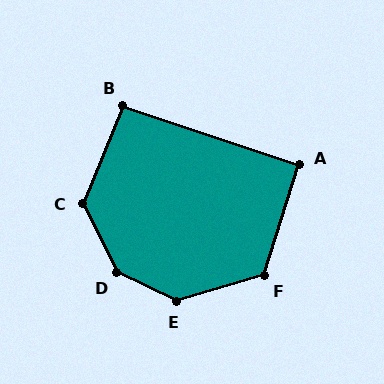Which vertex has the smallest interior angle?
A, at approximately 91 degrees.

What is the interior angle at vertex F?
Approximately 124 degrees (obtuse).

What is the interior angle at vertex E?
Approximately 138 degrees (obtuse).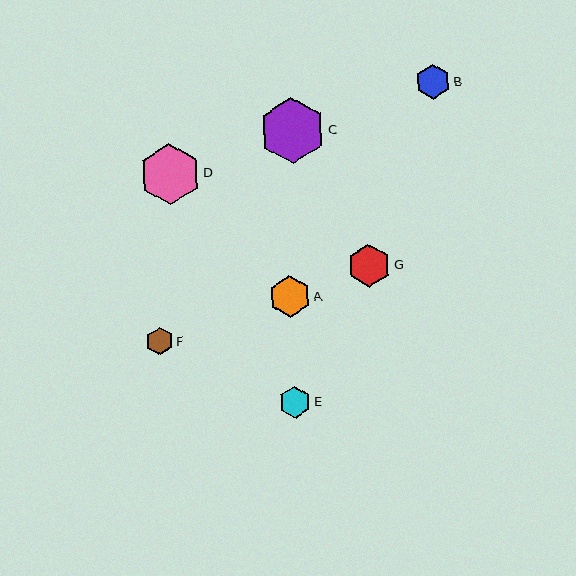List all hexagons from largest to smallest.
From largest to smallest: C, D, G, A, B, E, F.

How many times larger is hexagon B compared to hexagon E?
Hexagon B is approximately 1.1 times the size of hexagon E.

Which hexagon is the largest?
Hexagon C is the largest with a size of approximately 66 pixels.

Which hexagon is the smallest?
Hexagon F is the smallest with a size of approximately 27 pixels.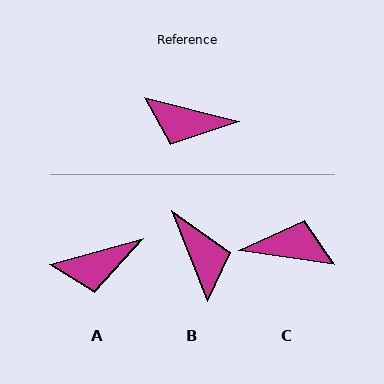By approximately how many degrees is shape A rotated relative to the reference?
Approximately 30 degrees counter-clockwise.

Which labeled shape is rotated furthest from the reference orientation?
C, about 174 degrees away.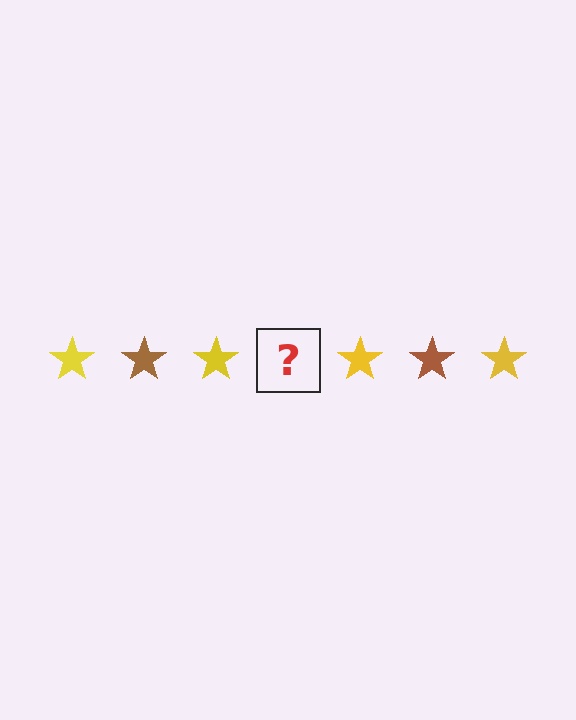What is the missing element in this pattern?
The missing element is a brown star.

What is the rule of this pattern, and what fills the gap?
The rule is that the pattern cycles through yellow, brown stars. The gap should be filled with a brown star.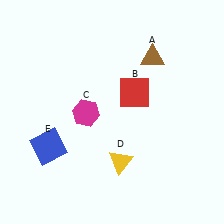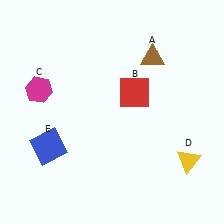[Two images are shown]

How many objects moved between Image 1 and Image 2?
2 objects moved between the two images.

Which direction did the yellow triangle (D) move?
The yellow triangle (D) moved right.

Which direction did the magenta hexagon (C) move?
The magenta hexagon (C) moved left.